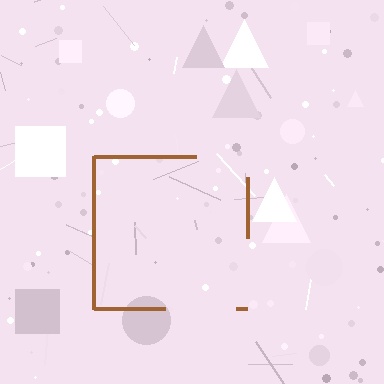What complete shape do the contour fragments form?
The contour fragments form a square.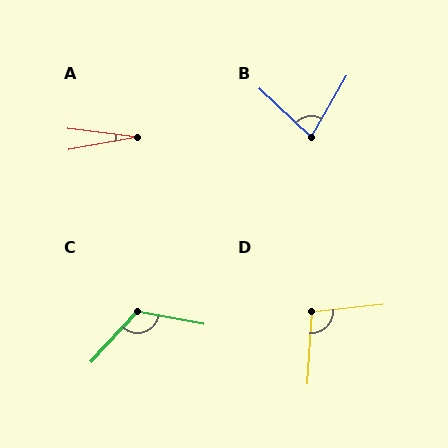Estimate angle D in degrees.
Approximately 99 degrees.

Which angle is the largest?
C, at approximately 122 degrees.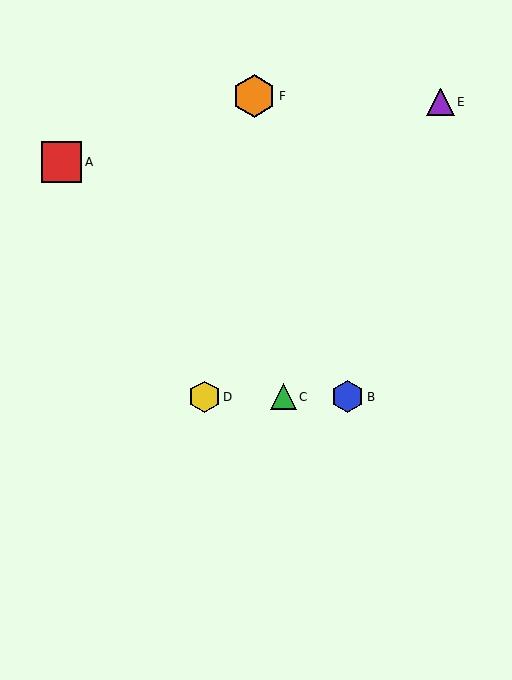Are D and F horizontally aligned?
No, D is at y≈397 and F is at y≈96.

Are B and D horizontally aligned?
Yes, both are at y≈397.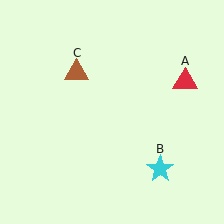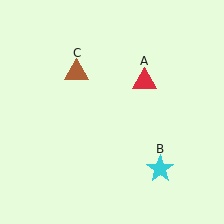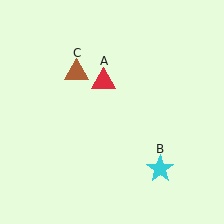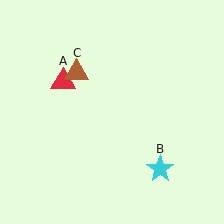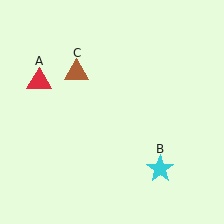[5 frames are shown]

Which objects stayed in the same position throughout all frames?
Cyan star (object B) and brown triangle (object C) remained stationary.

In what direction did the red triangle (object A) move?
The red triangle (object A) moved left.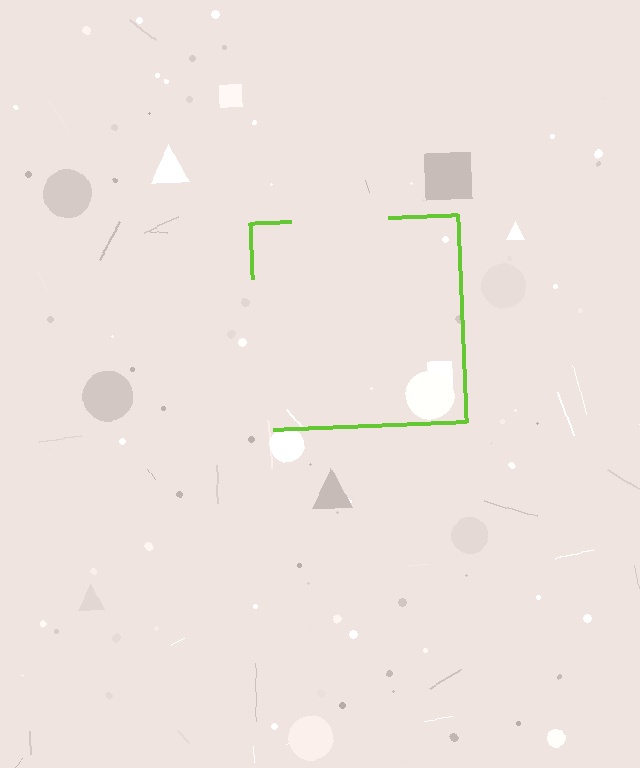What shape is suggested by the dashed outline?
The dashed outline suggests a square.